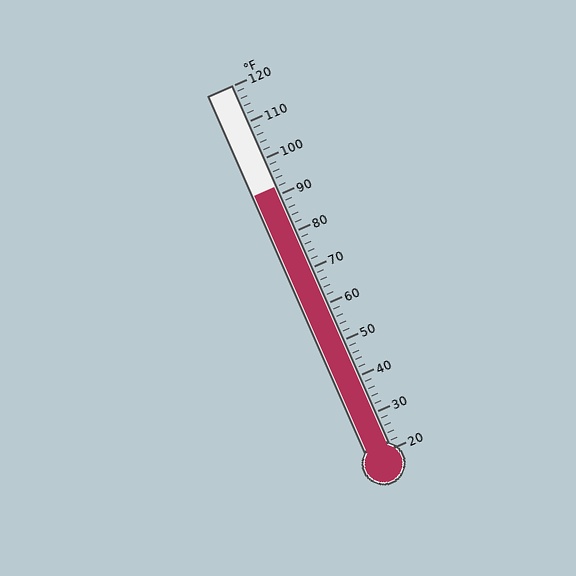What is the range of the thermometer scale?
The thermometer scale ranges from 20°F to 120°F.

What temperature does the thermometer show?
The thermometer shows approximately 92°F.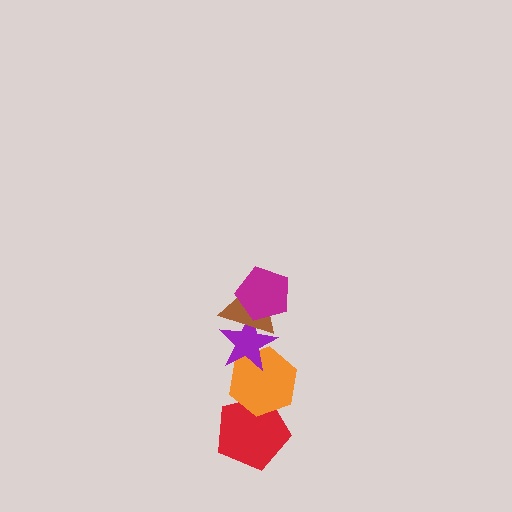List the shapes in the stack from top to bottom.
From top to bottom: the magenta pentagon, the brown triangle, the purple star, the orange hexagon, the red pentagon.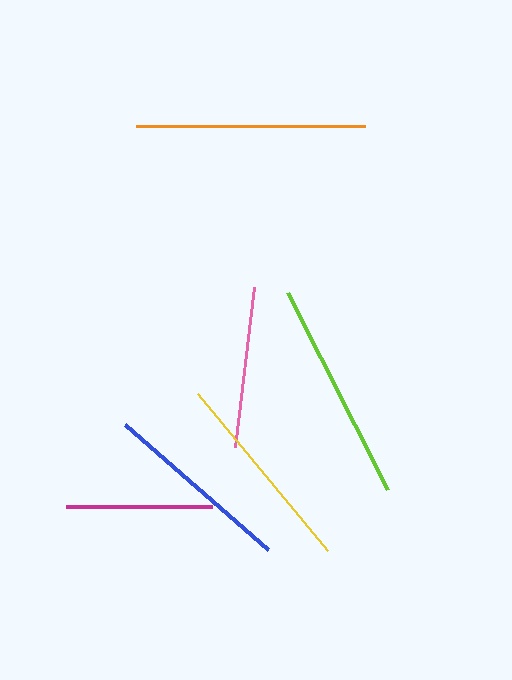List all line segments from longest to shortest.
From longest to shortest: orange, lime, yellow, blue, pink, magenta.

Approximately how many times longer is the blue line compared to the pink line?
The blue line is approximately 1.2 times the length of the pink line.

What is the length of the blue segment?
The blue segment is approximately 190 pixels long.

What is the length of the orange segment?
The orange segment is approximately 229 pixels long.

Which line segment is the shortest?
The magenta line is the shortest at approximately 146 pixels.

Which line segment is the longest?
The orange line is the longest at approximately 229 pixels.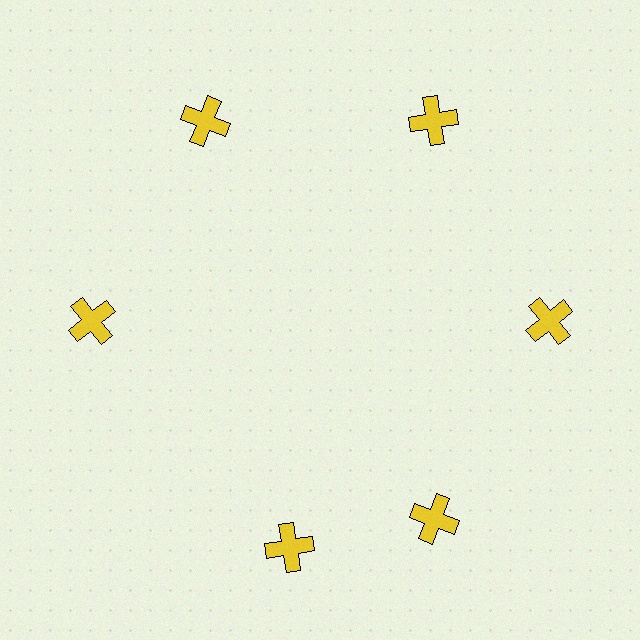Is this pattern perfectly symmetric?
No. The 6 yellow crosses are arranged in a ring, but one element near the 7 o'clock position is rotated out of alignment along the ring, breaking the 6-fold rotational symmetry.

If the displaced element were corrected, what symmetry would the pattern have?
It would have 6-fold rotational symmetry — the pattern would map onto itself every 60 degrees.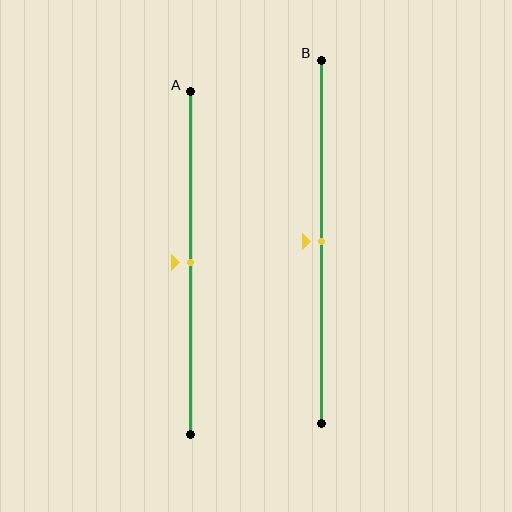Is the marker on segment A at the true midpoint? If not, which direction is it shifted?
Yes, the marker on segment A is at the true midpoint.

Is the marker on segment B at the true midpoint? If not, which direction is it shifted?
Yes, the marker on segment B is at the true midpoint.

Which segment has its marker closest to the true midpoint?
Segment A has its marker closest to the true midpoint.